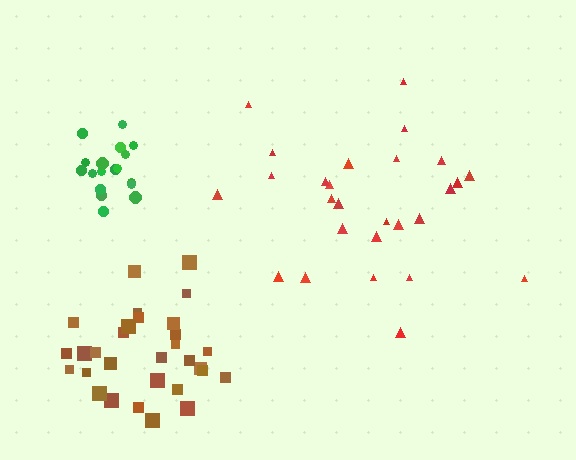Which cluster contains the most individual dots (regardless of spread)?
Brown (30).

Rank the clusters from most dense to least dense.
green, brown, red.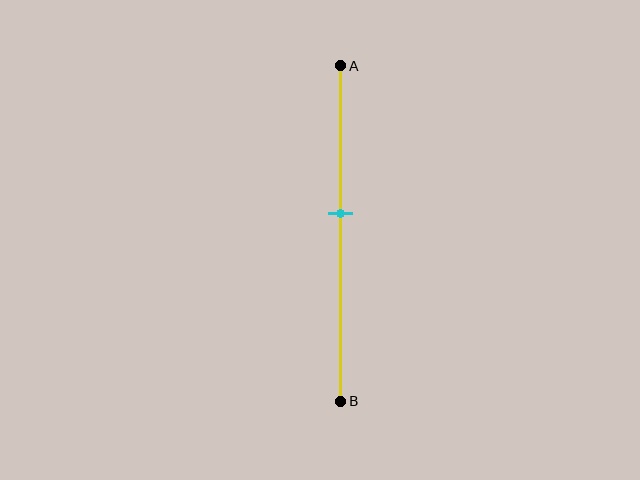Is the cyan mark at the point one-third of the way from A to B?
No, the mark is at about 45% from A, not at the 33% one-third point.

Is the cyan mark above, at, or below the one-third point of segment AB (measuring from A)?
The cyan mark is below the one-third point of segment AB.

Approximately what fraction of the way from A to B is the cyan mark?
The cyan mark is approximately 45% of the way from A to B.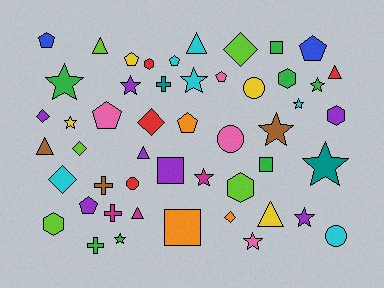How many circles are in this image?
There are 4 circles.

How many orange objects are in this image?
There are 3 orange objects.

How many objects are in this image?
There are 50 objects.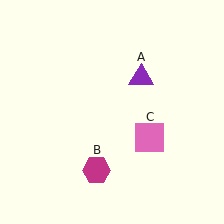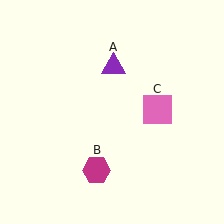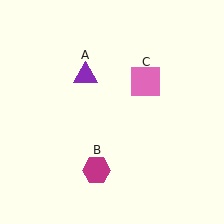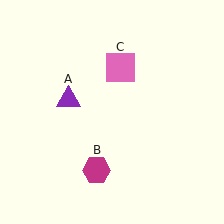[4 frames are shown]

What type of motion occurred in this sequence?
The purple triangle (object A), pink square (object C) rotated counterclockwise around the center of the scene.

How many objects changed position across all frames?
2 objects changed position: purple triangle (object A), pink square (object C).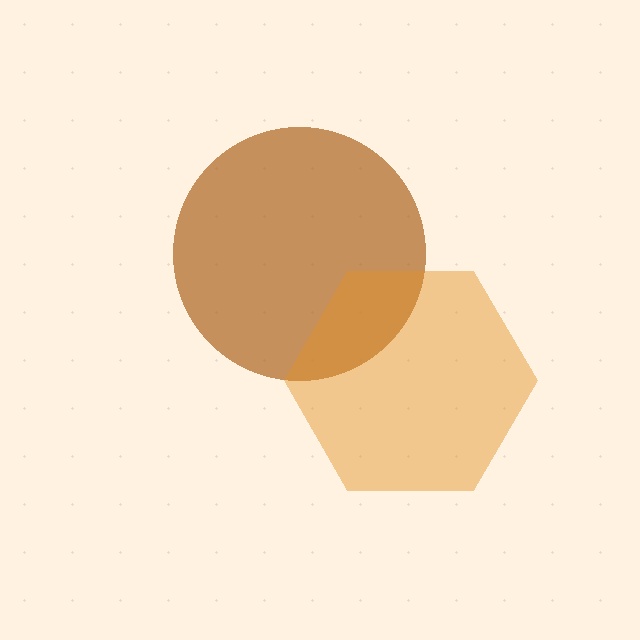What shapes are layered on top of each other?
The layered shapes are: a brown circle, an orange hexagon.